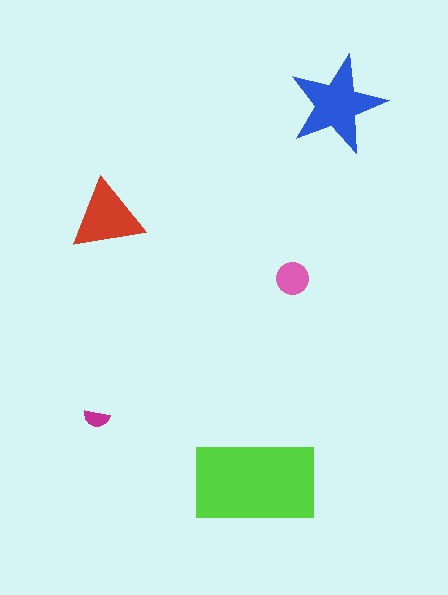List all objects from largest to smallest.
The lime rectangle, the blue star, the red triangle, the pink circle, the magenta semicircle.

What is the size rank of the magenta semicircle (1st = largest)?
5th.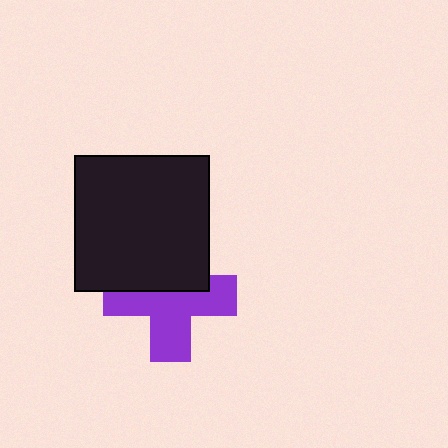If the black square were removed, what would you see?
You would see the complete purple cross.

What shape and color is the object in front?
The object in front is a black square.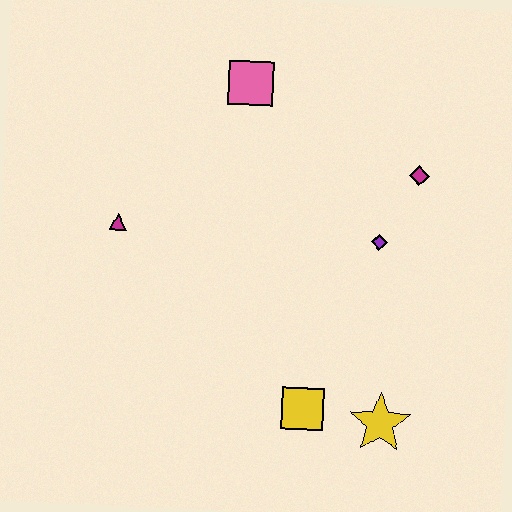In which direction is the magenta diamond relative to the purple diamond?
The magenta diamond is above the purple diamond.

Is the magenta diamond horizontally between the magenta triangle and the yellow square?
No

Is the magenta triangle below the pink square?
Yes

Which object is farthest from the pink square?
The yellow star is farthest from the pink square.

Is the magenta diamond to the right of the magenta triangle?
Yes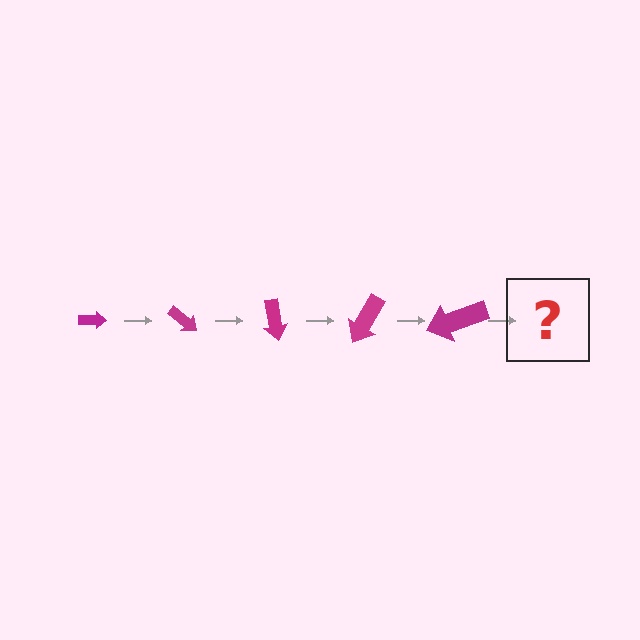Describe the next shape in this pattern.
It should be an arrow, larger than the previous one and rotated 200 degrees from the start.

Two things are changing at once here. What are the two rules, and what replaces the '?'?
The two rules are that the arrow grows larger each step and it rotates 40 degrees each step. The '?' should be an arrow, larger than the previous one and rotated 200 degrees from the start.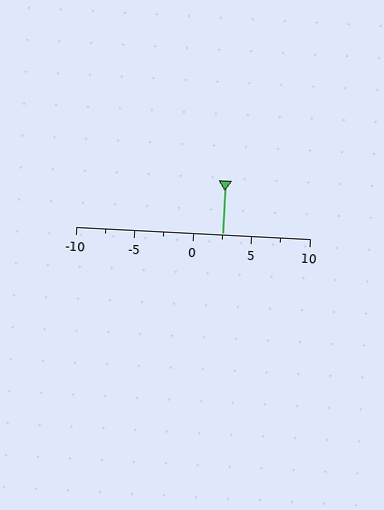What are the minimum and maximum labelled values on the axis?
The axis runs from -10 to 10.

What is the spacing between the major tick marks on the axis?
The major ticks are spaced 5 apart.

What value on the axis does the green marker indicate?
The marker indicates approximately 2.5.